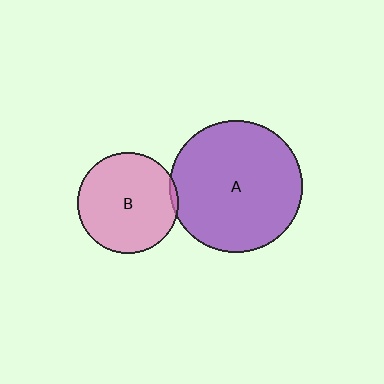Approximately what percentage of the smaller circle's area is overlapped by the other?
Approximately 5%.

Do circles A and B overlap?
Yes.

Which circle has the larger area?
Circle A (purple).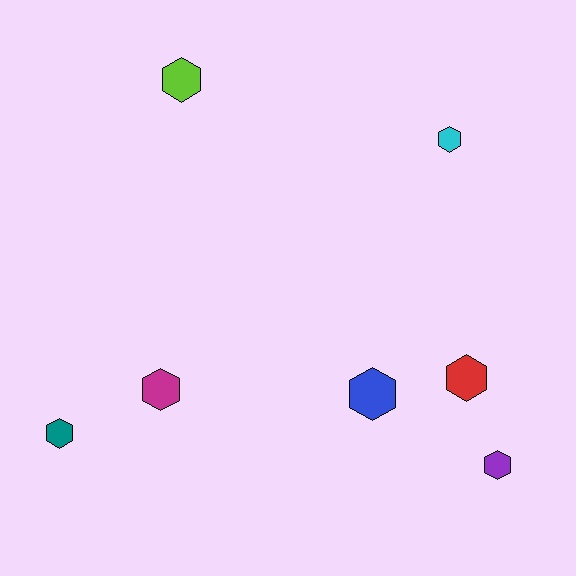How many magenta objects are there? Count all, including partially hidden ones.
There is 1 magenta object.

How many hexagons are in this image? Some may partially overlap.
There are 7 hexagons.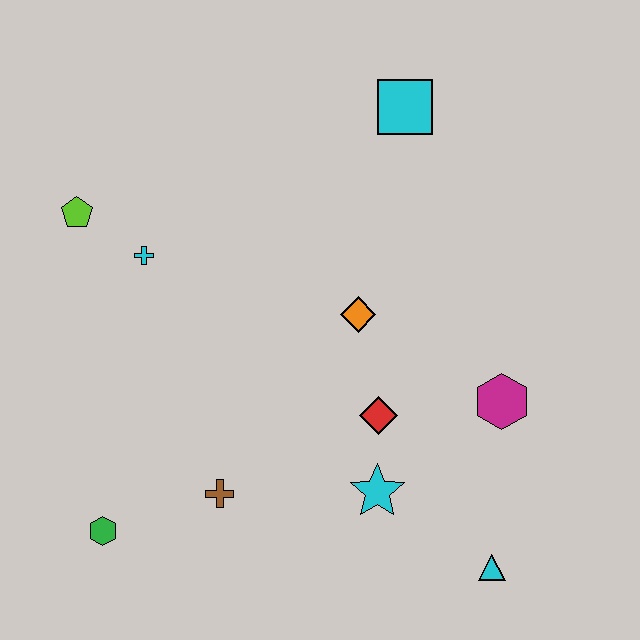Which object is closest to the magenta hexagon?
The red diamond is closest to the magenta hexagon.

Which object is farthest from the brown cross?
The cyan square is farthest from the brown cross.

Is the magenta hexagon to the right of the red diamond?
Yes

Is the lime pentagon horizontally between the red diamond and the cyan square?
No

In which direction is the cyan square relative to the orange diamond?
The cyan square is above the orange diamond.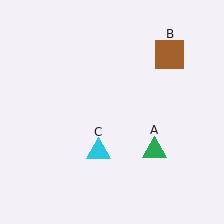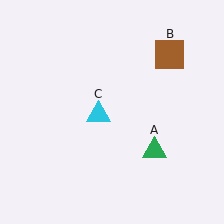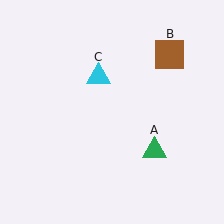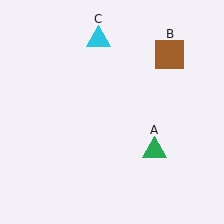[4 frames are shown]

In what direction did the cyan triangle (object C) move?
The cyan triangle (object C) moved up.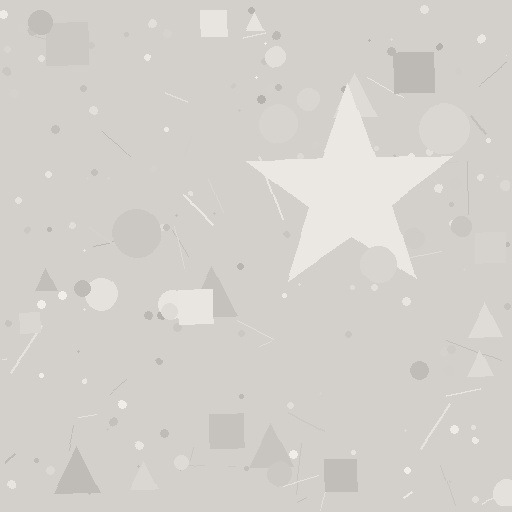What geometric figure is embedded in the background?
A star is embedded in the background.